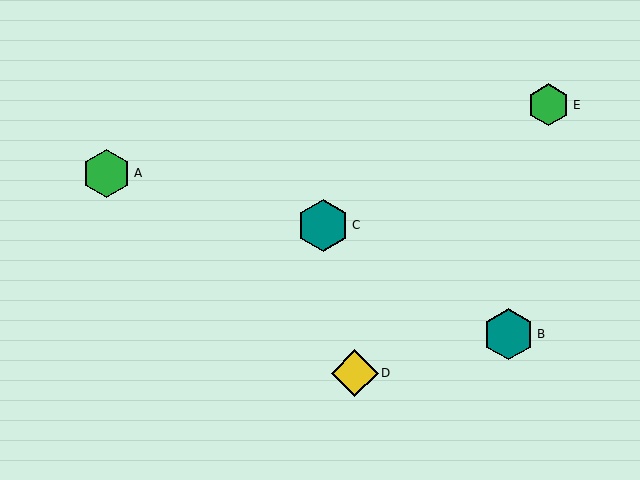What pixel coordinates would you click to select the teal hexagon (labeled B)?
Click at (509, 334) to select the teal hexagon B.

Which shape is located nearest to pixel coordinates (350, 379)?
The yellow diamond (labeled D) at (355, 373) is nearest to that location.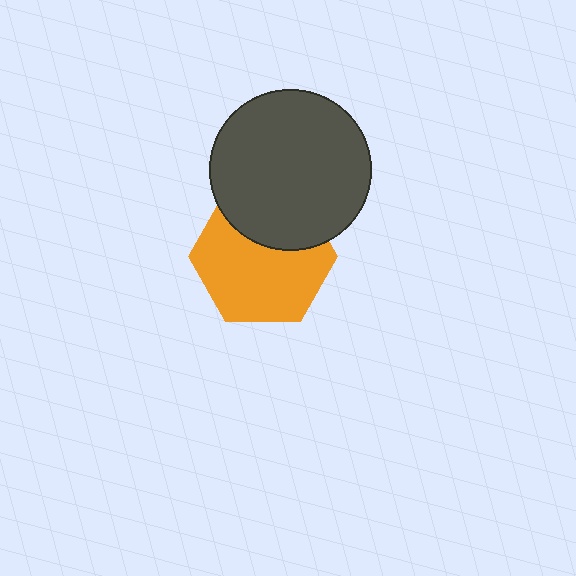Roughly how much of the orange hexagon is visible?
Most of it is visible (roughly 67%).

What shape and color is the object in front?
The object in front is a dark gray circle.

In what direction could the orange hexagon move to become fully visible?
The orange hexagon could move down. That would shift it out from behind the dark gray circle entirely.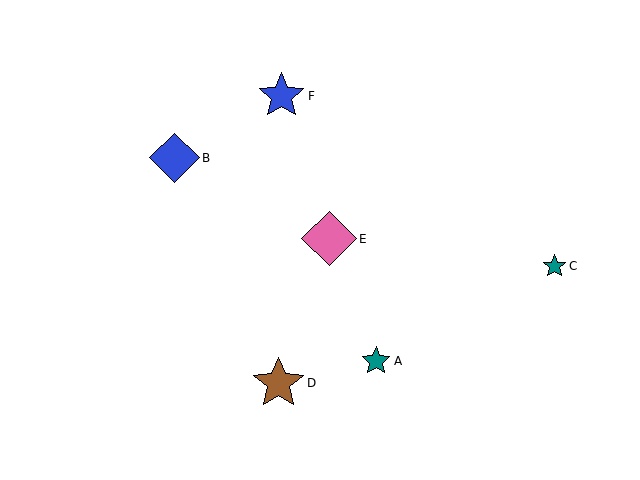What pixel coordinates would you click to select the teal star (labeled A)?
Click at (376, 361) to select the teal star A.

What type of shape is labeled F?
Shape F is a blue star.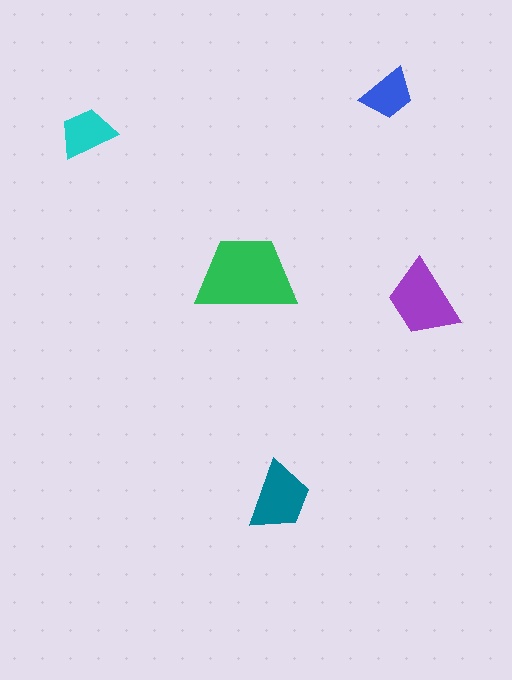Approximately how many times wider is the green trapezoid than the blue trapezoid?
About 2 times wider.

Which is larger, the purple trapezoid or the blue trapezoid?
The purple one.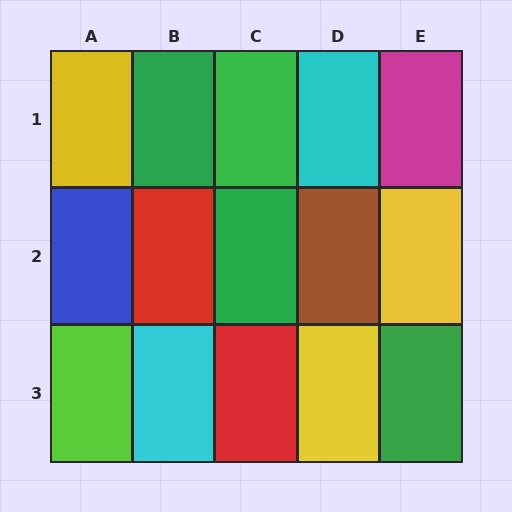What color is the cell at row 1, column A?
Yellow.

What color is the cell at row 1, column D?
Cyan.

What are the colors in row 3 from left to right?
Lime, cyan, red, yellow, green.